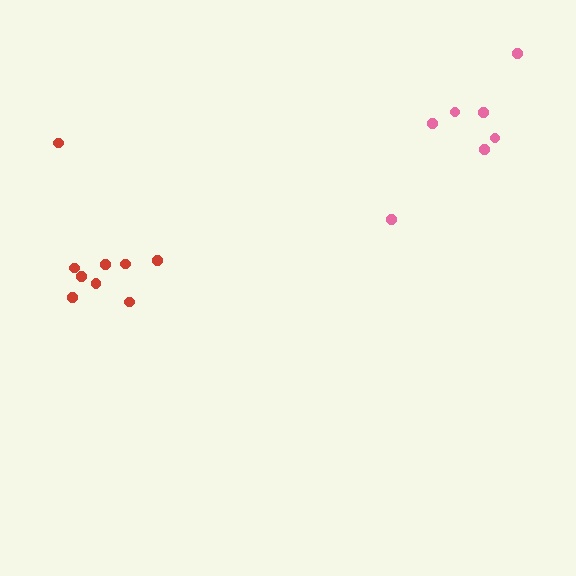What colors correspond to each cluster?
The clusters are colored: red, pink.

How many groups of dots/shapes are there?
There are 2 groups.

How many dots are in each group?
Group 1: 9 dots, Group 2: 7 dots (16 total).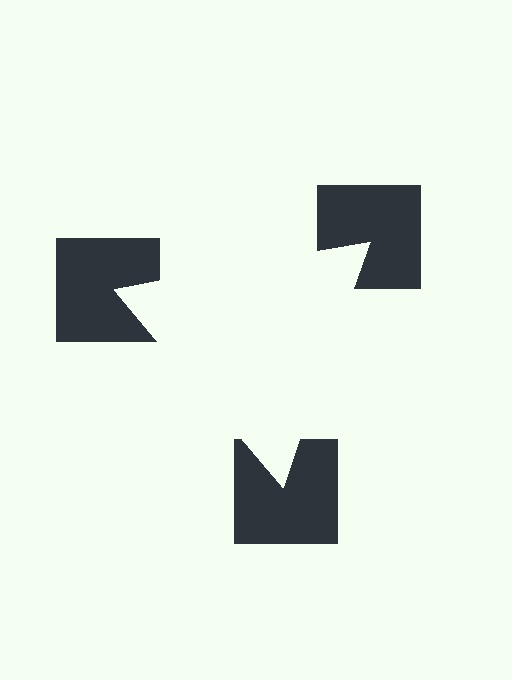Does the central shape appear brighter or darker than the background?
It typically appears slightly brighter than the background, even though no actual brightness change is drawn.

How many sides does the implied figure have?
3 sides.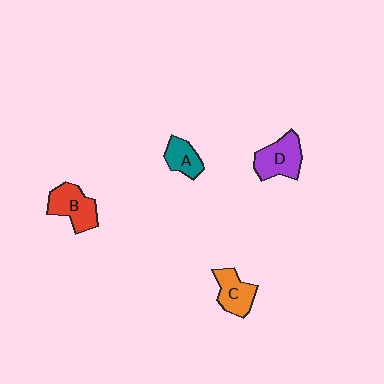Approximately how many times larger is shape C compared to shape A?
Approximately 1.3 times.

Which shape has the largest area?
Shape D (purple).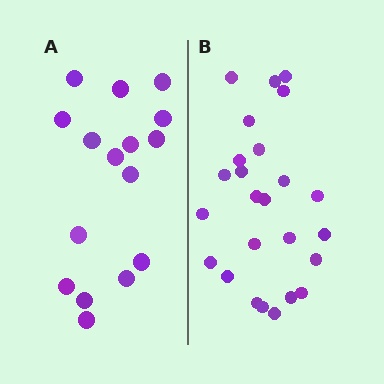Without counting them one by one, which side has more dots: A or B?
Region B (the right region) has more dots.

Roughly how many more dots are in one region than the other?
Region B has roughly 8 or so more dots than region A.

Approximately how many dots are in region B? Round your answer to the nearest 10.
About 20 dots. (The exact count is 25, which rounds to 20.)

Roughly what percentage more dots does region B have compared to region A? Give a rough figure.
About 55% more.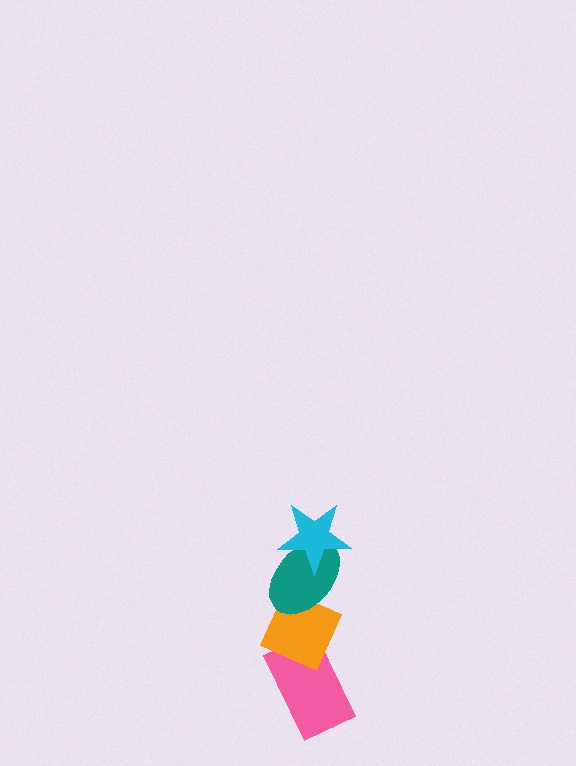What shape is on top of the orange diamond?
The teal ellipse is on top of the orange diamond.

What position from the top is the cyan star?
The cyan star is 1st from the top.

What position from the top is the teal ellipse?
The teal ellipse is 2nd from the top.